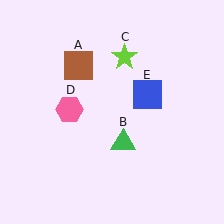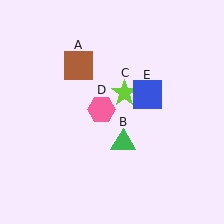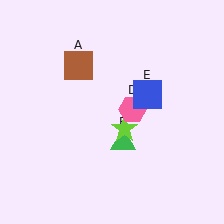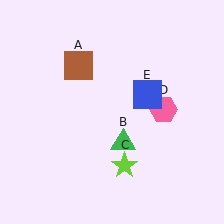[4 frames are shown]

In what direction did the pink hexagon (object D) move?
The pink hexagon (object D) moved right.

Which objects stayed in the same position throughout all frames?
Brown square (object A) and green triangle (object B) and blue square (object E) remained stationary.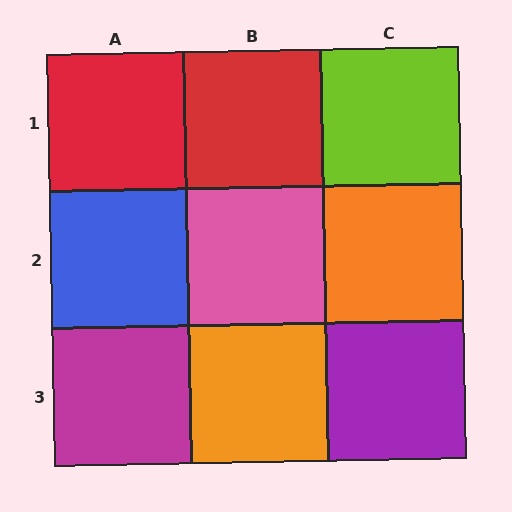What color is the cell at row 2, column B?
Pink.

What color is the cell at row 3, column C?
Purple.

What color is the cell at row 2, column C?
Orange.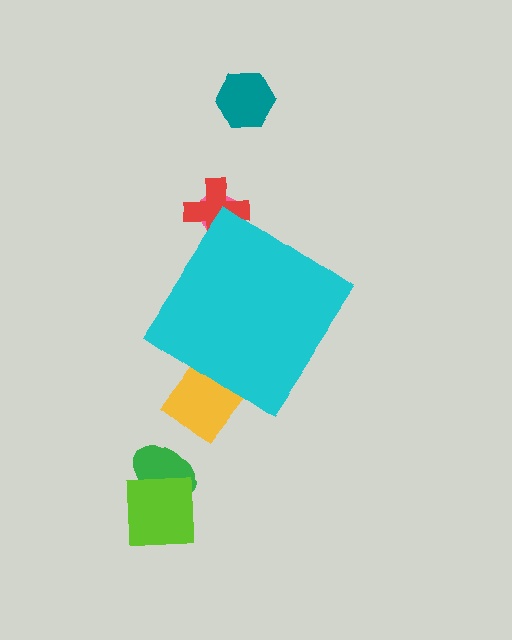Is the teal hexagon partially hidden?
No, the teal hexagon is fully visible.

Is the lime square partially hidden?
No, the lime square is fully visible.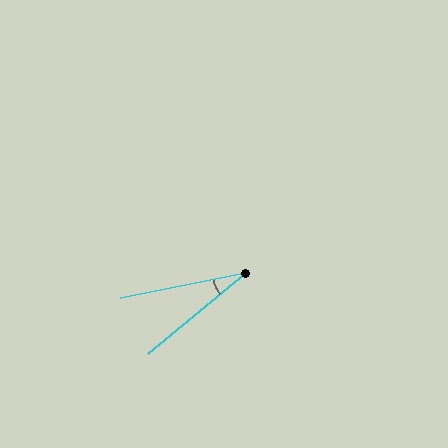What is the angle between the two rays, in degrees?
Approximately 28 degrees.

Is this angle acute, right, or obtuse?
It is acute.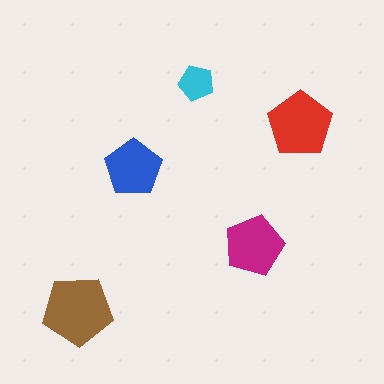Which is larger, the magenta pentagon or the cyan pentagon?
The magenta one.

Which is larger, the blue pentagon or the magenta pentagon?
The magenta one.